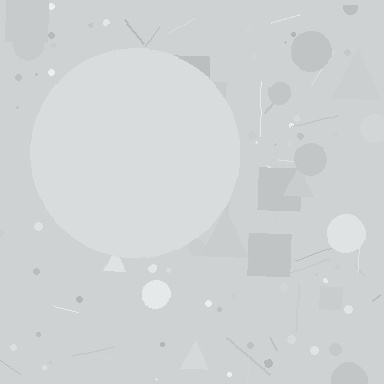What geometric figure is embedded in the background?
A circle is embedded in the background.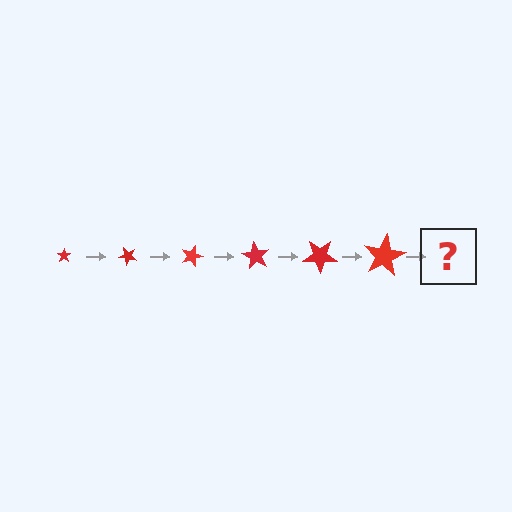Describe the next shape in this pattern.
It should be a star, larger than the previous one and rotated 270 degrees from the start.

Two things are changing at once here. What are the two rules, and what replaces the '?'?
The two rules are that the star grows larger each step and it rotates 45 degrees each step. The '?' should be a star, larger than the previous one and rotated 270 degrees from the start.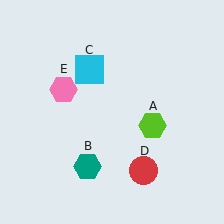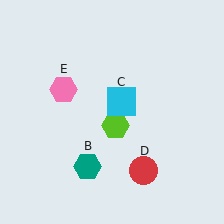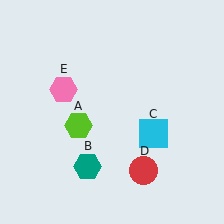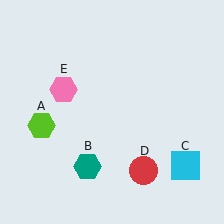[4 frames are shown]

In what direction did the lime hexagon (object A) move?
The lime hexagon (object A) moved left.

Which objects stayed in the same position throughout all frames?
Teal hexagon (object B) and red circle (object D) and pink hexagon (object E) remained stationary.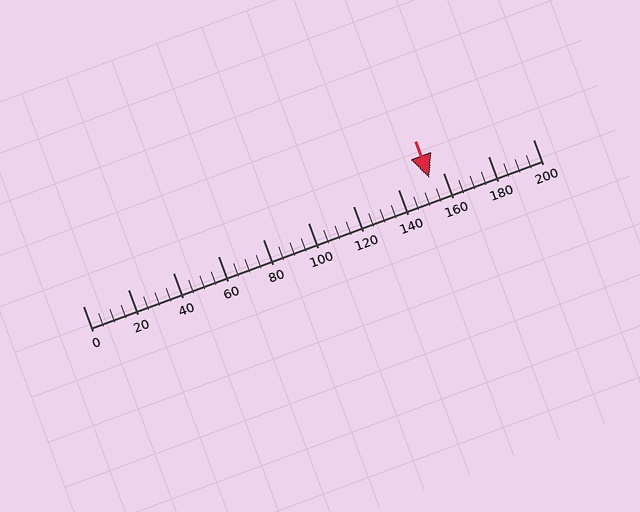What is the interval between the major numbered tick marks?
The major tick marks are spaced 20 units apart.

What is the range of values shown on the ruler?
The ruler shows values from 0 to 200.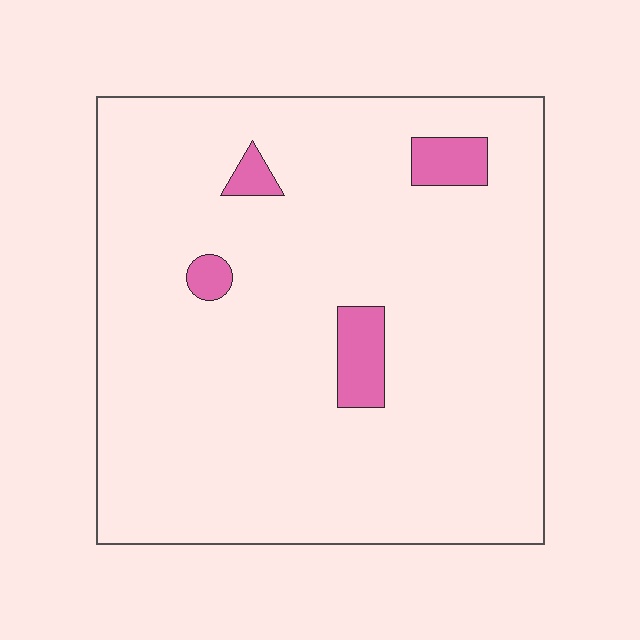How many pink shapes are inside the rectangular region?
4.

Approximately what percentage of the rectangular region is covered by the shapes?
Approximately 5%.